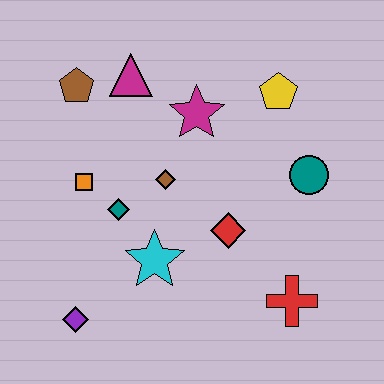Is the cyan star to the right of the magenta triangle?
Yes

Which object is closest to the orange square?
The teal diamond is closest to the orange square.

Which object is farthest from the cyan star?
The yellow pentagon is farthest from the cyan star.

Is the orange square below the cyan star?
No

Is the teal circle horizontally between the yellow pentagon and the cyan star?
No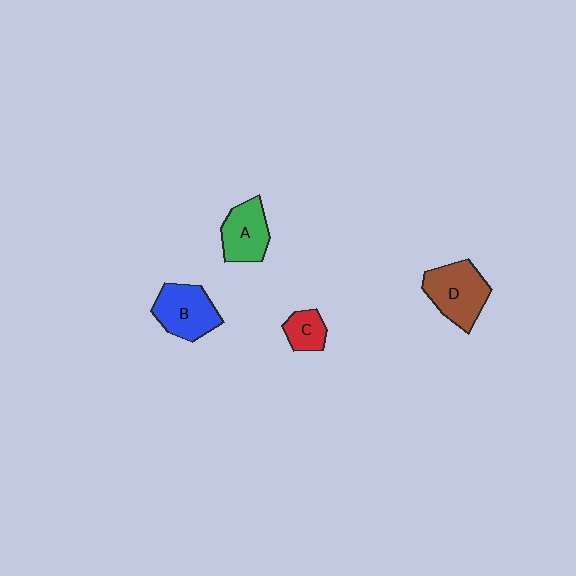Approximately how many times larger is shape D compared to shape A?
Approximately 1.3 times.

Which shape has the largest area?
Shape D (brown).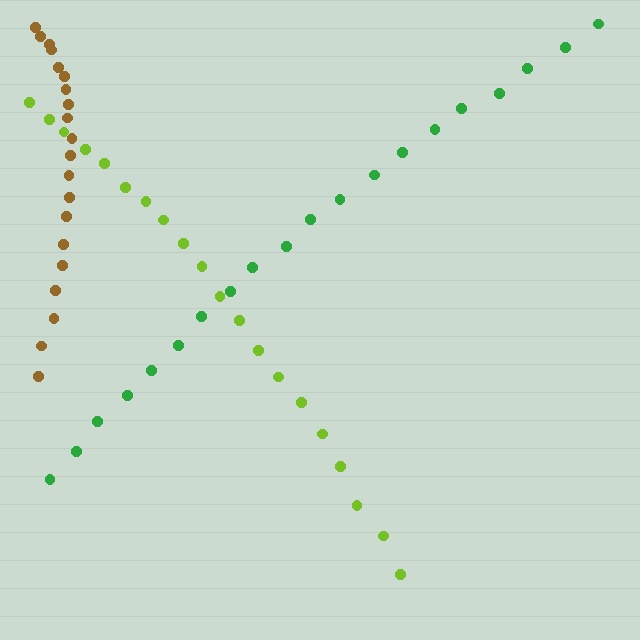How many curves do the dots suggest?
There are 3 distinct paths.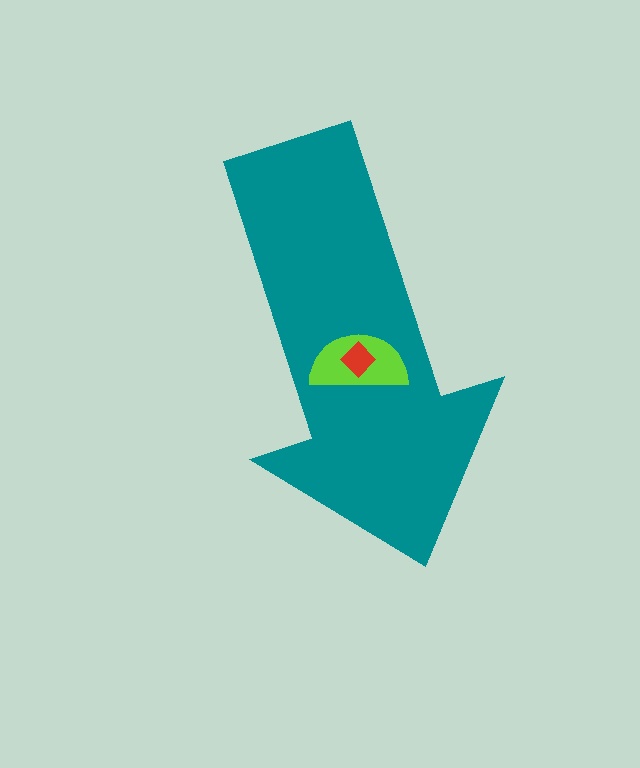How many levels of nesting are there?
3.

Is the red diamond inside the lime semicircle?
Yes.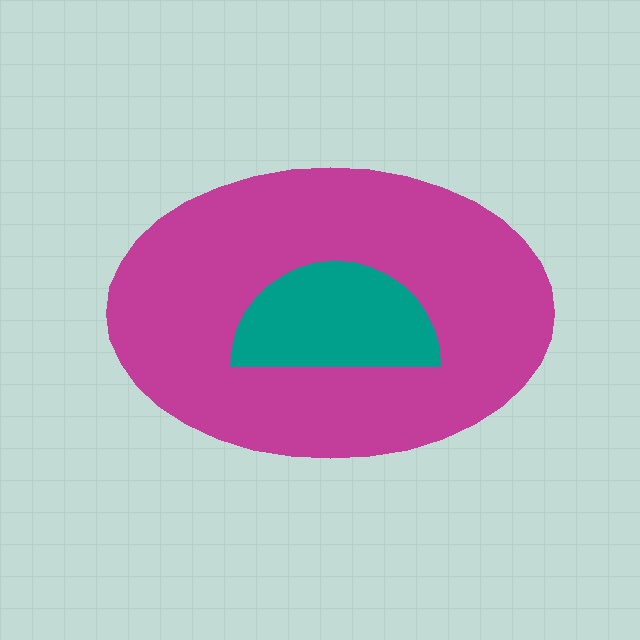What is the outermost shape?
The magenta ellipse.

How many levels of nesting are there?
2.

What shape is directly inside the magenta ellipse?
The teal semicircle.